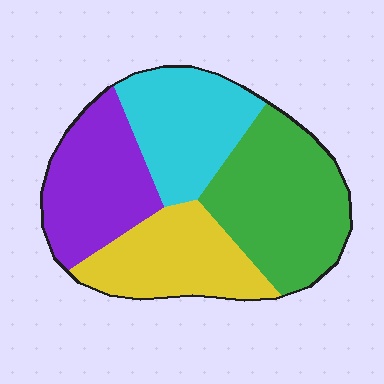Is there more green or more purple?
Green.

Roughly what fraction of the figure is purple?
Purple takes up between a sixth and a third of the figure.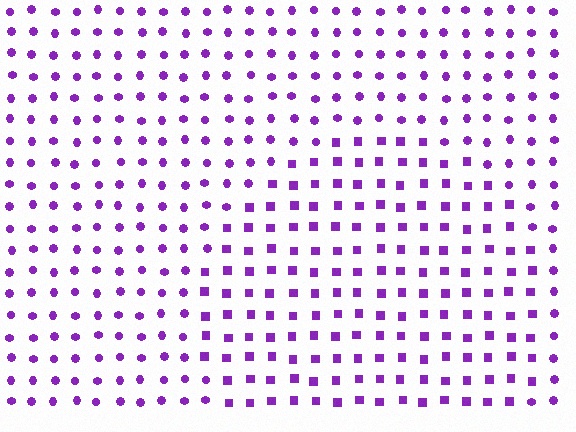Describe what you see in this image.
The image is filled with small purple elements arranged in a uniform grid. A circle-shaped region contains squares, while the surrounding area contains circles. The boundary is defined purely by the change in element shape.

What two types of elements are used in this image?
The image uses squares inside the circle region and circles outside it.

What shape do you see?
I see a circle.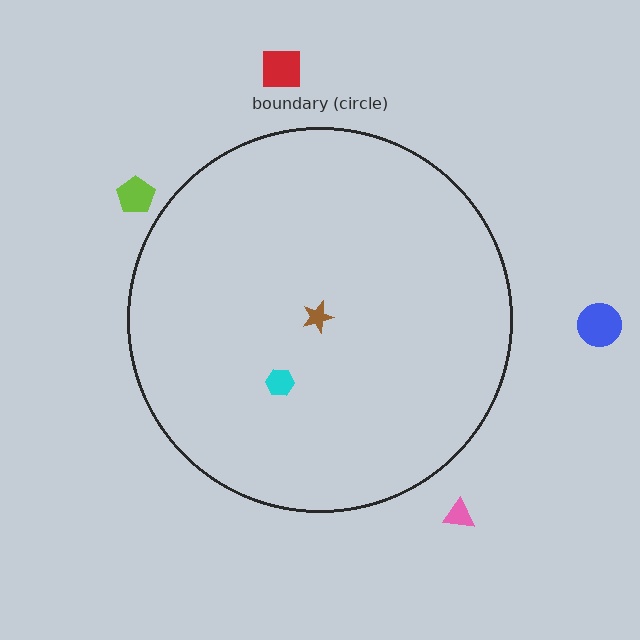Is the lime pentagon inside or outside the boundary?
Outside.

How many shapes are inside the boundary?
2 inside, 4 outside.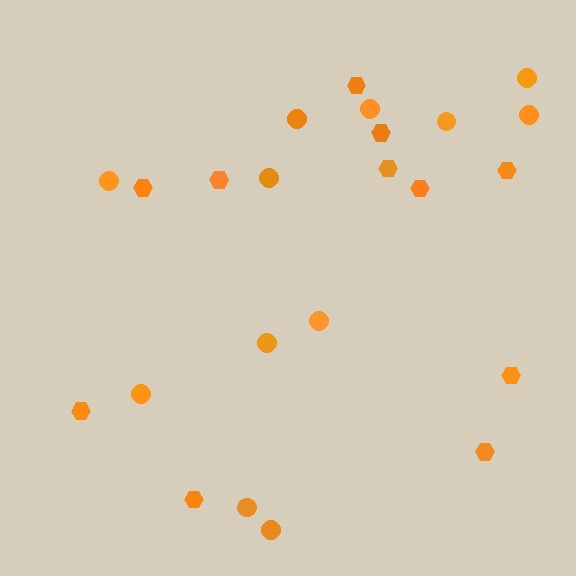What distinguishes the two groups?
There are 2 groups: one group of hexagons (11) and one group of circles (12).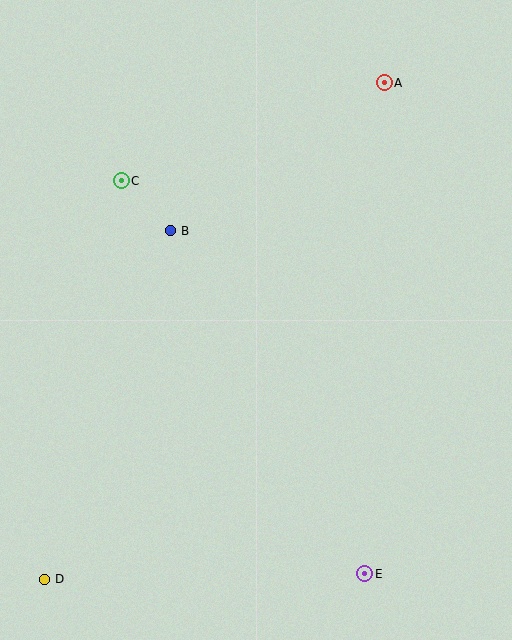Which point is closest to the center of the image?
Point B at (171, 231) is closest to the center.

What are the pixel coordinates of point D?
Point D is at (45, 579).